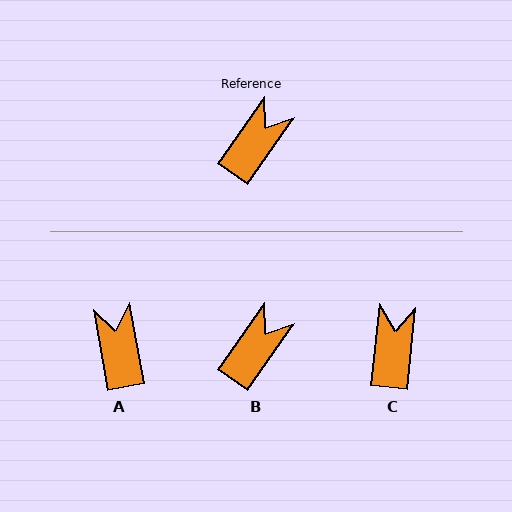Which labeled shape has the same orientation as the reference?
B.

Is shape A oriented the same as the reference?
No, it is off by about 45 degrees.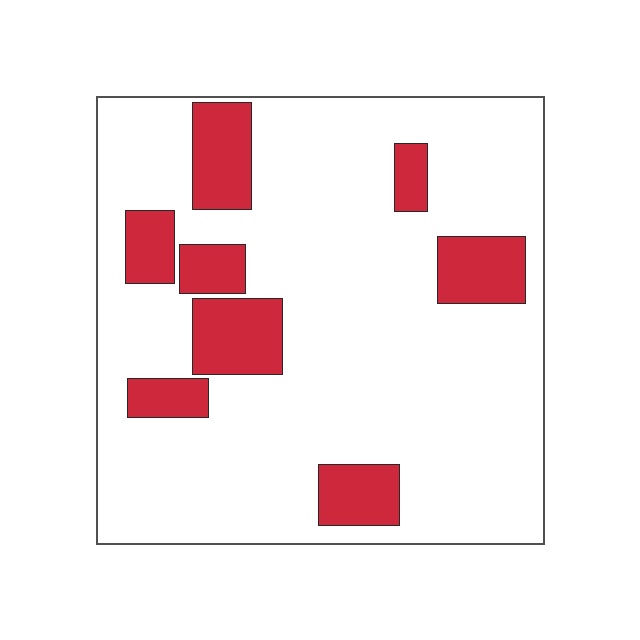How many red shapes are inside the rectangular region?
8.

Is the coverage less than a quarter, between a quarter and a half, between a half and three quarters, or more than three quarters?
Less than a quarter.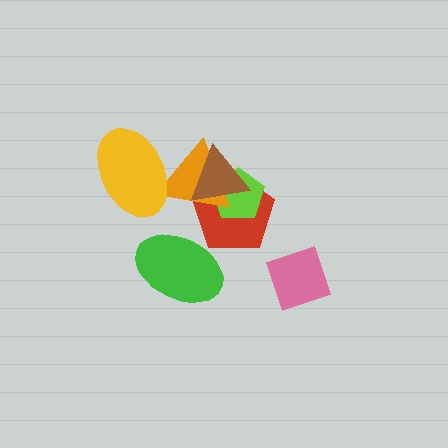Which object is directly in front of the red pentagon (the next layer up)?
The lime pentagon is directly in front of the red pentagon.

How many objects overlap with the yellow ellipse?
1 object overlaps with the yellow ellipse.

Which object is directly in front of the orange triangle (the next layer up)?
The brown triangle is directly in front of the orange triangle.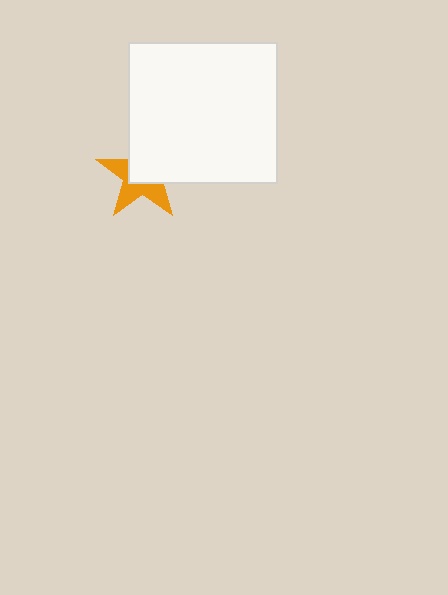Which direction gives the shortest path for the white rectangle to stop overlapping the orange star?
Moving toward the upper-right gives the shortest separation.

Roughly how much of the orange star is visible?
About half of it is visible (roughly 47%).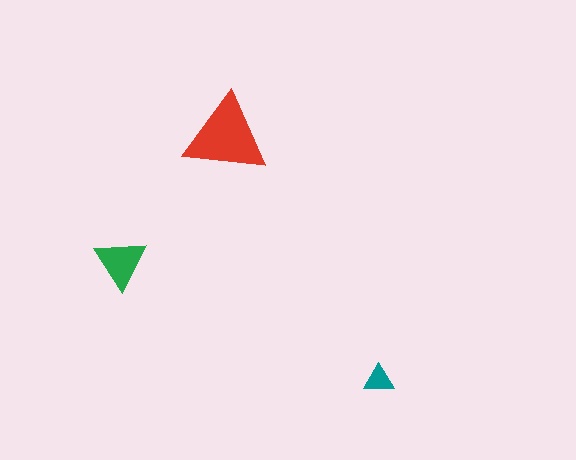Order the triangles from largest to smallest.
the red one, the green one, the teal one.